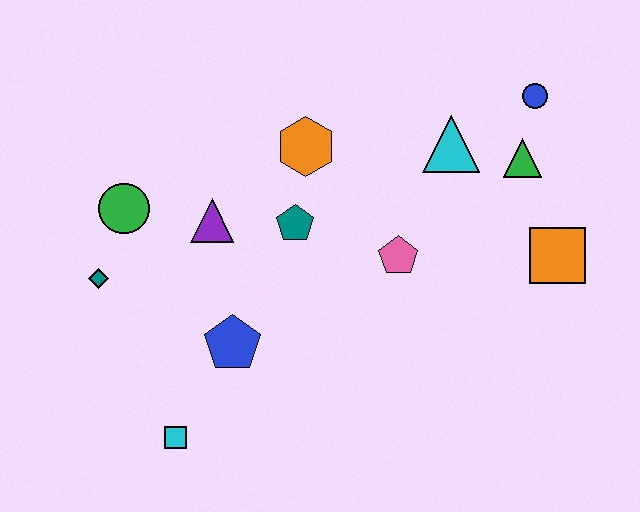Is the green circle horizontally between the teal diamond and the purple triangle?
Yes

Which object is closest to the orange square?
The green triangle is closest to the orange square.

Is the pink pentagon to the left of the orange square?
Yes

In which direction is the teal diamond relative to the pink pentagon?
The teal diamond is to the left of the pink pentagon.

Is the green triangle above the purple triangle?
Yes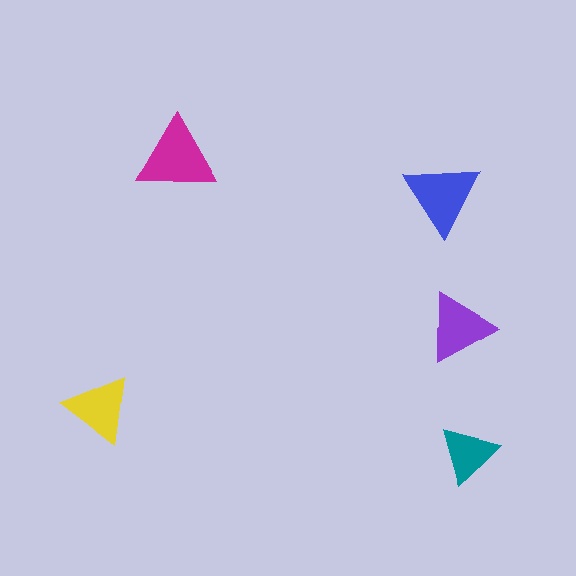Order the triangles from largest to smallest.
the magenta one, the blue one, the purple one, the yellow one, the teal one.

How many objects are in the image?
There are 5 objects in the image.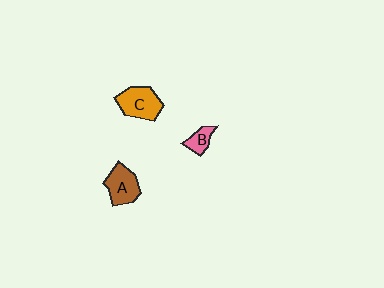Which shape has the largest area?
Shape C (orange).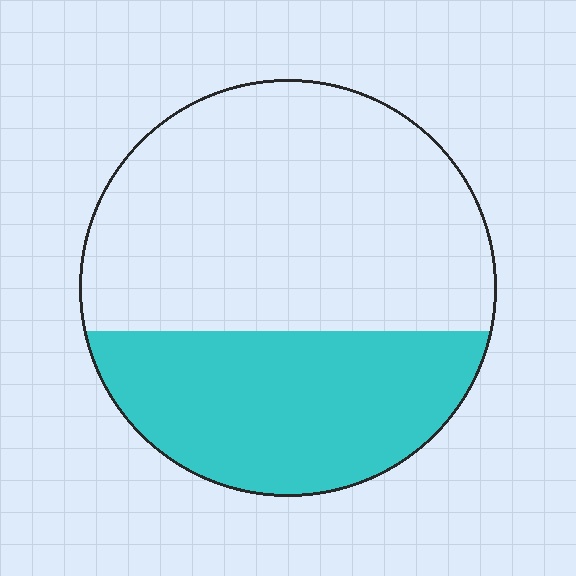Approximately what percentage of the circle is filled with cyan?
Approximately 35%.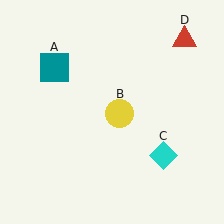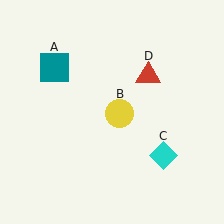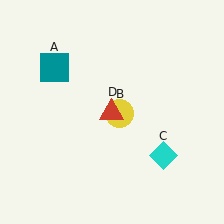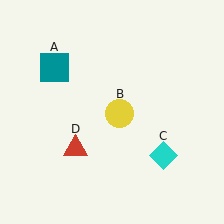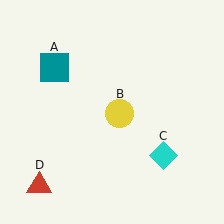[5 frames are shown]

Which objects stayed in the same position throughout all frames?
Teal square (object A) and yellow circle (object B) and cyan diamond (object C) remained stationary.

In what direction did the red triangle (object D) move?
The red triangle (object D) moved down and to the left.